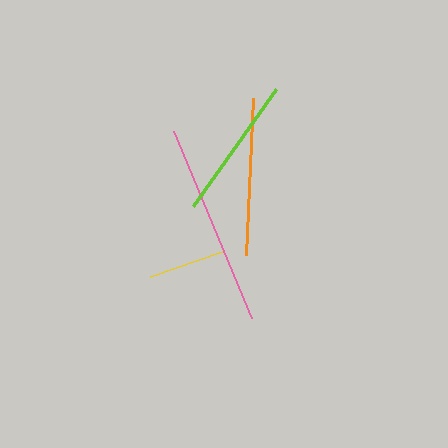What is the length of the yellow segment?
The yellow segment is approximately 76 pixels long.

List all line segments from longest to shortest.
From longest to shortest: pink, orange, lime, yellow.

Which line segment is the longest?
The pink line is the longest at approximately 203 pixels.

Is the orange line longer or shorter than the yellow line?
The orange line is longer than the yellow line.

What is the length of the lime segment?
The lime segment is approximately 144 pixels long.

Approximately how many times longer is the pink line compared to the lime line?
The pink line is approximately 1.4 times the length of the lime line.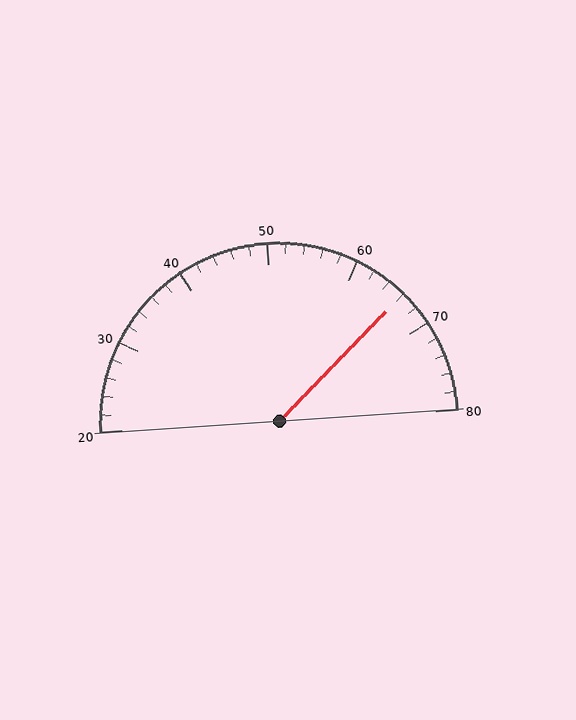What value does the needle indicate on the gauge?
The needle indicates approximately 66.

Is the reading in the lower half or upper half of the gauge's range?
The reading is in the upper half of the range (20 to 80).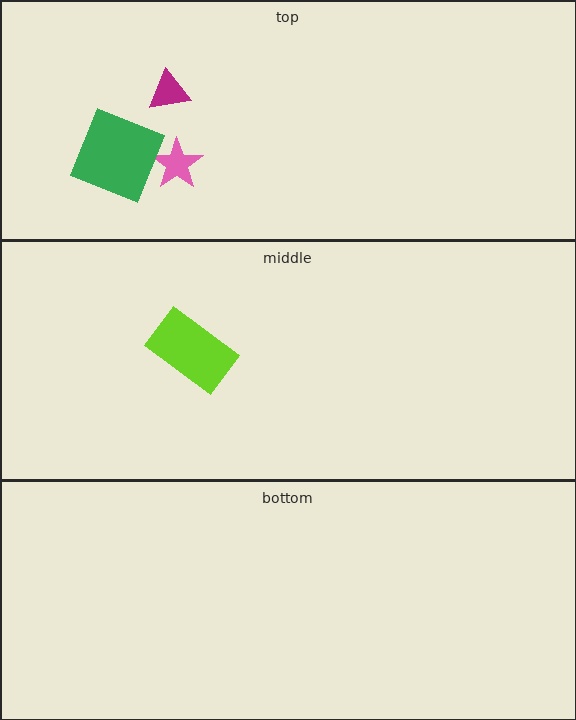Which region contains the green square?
The top region.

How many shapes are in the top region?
3.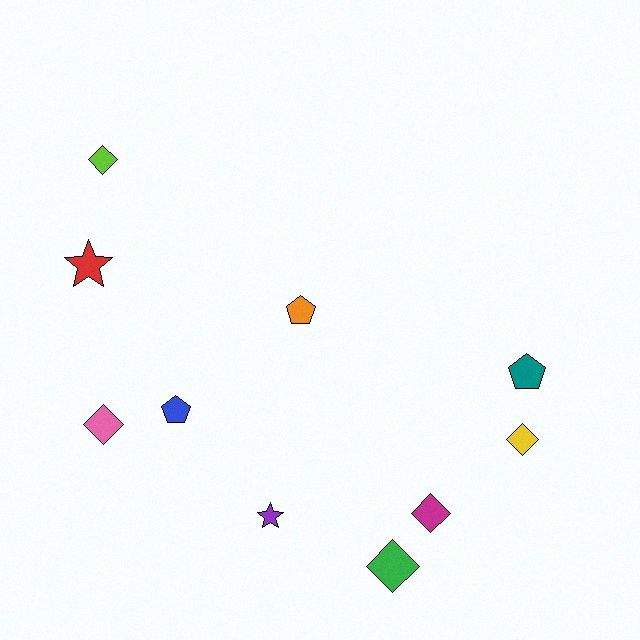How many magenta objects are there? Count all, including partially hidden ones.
There is 1 magenta object.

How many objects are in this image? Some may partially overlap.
There are 10 objects.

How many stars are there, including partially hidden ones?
There are 2 stars.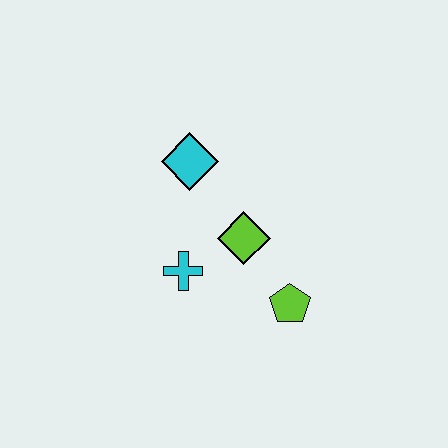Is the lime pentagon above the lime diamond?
No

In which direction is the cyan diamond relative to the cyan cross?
The cyan diamond is above the cyan cross.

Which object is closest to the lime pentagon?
The lime diamond is closest to the lime pentagon.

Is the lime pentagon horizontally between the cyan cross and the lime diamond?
No